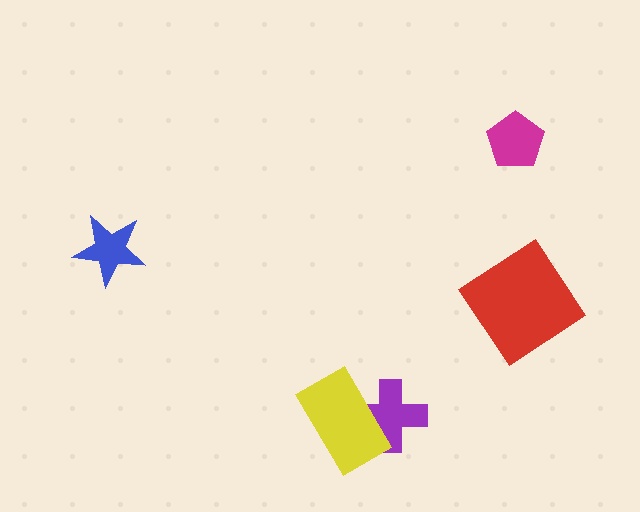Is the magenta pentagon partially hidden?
No, no other shape covers it.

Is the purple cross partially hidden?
Yes, it is partially covered by another shape.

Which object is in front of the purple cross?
The yellow rectangle is in front of the purple cross.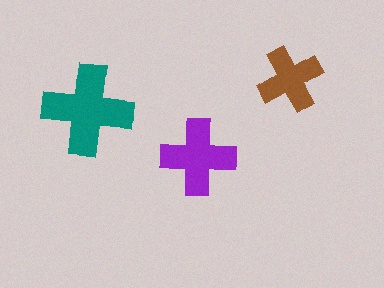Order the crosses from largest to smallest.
the teal one, the purple one, the brown one.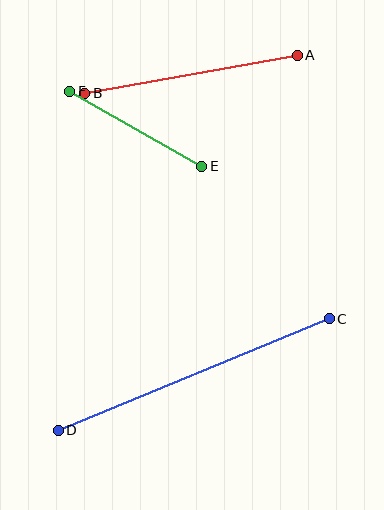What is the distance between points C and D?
The distance is approximately 293 pixels.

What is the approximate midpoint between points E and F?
The midpoint is at approximately (136, 129) pixels.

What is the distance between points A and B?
The distance is approximately 216 pixels.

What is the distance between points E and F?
The distance is approximately 152 pixels.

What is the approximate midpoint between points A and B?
The midpoint is at approximately (191, 74) pixels.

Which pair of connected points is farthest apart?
Points C and D are farthest apart.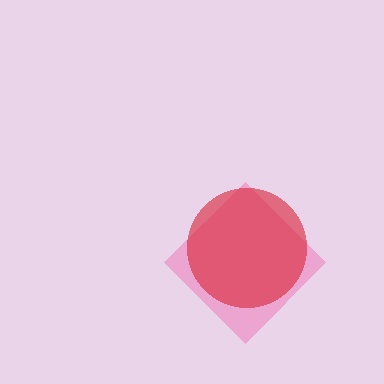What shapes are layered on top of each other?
The layered shapes are: a pink diamond, a red circle.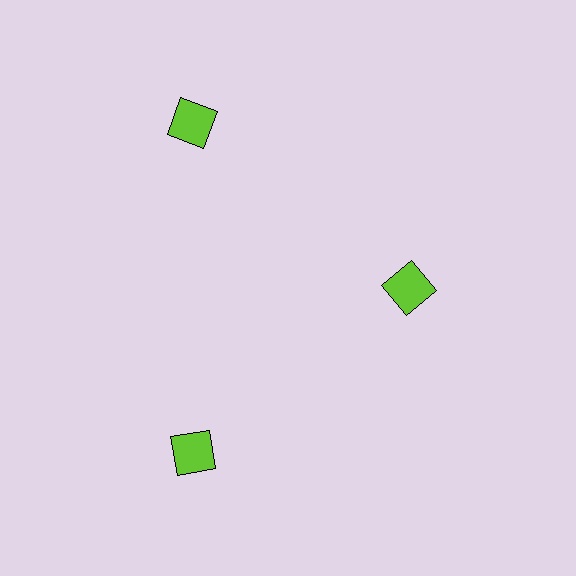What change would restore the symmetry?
The symmetry would be restored by moving it outward, back onto the ring so that all 3 squares sit at equal angles and equal distance from the center.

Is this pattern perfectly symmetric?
No. The 3 lime squares are arranged in a ring, but one element near the 3 o'clock position is pulled inward toward the center, breaking the 3-fold rotational symmetry.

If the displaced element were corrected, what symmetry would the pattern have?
It would have 3-fold rotational symmetry — the pattern would map onto itself every 120 degrees.